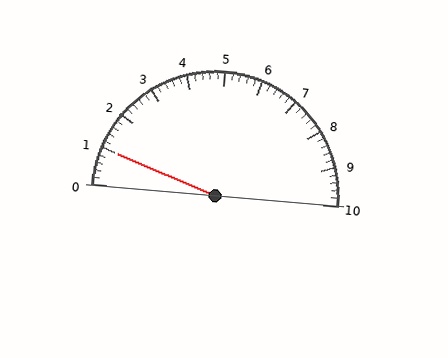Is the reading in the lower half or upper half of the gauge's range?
The reading is in the lower half of the range (0 to 10).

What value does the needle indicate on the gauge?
The needle indicates approximately 1.0.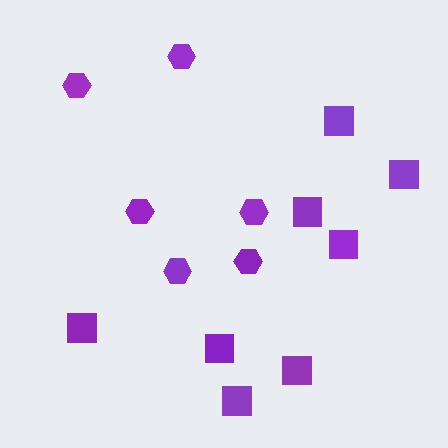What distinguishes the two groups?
There are 2 groups: one group of hexagons (6) and one group of squares (8).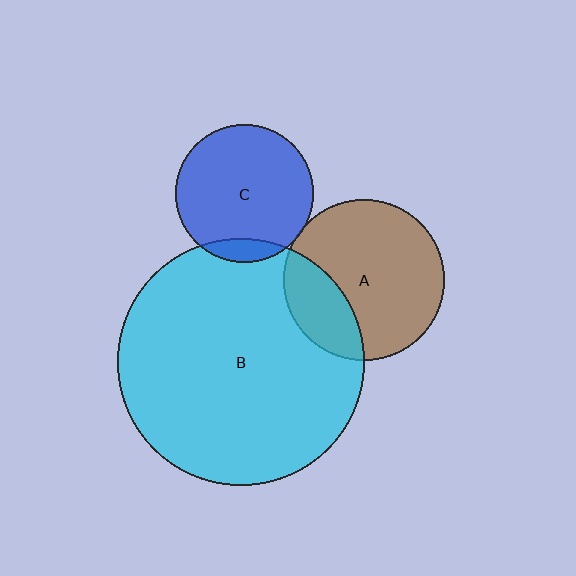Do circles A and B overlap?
Yes.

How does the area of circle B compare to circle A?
Approximately 2.3 times.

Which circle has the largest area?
Circle B (cyan).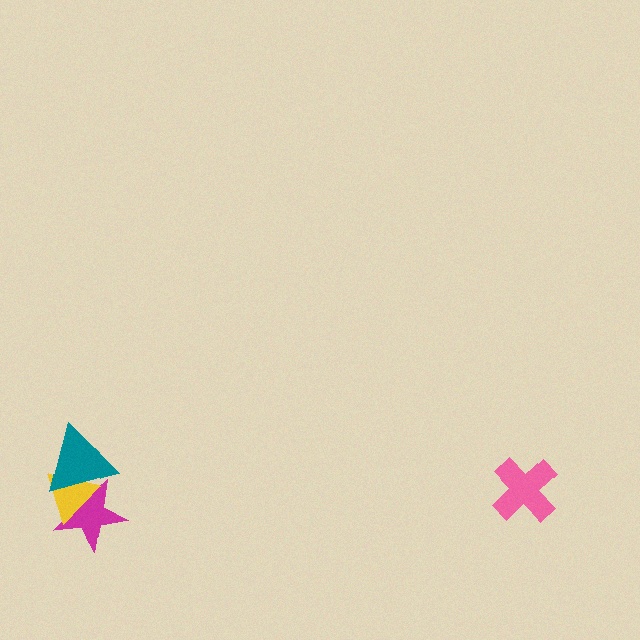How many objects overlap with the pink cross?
0 objects overlap with the pink cross.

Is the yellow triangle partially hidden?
Yes, it is partially covered by another shape.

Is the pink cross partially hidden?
No, no other shape covers it.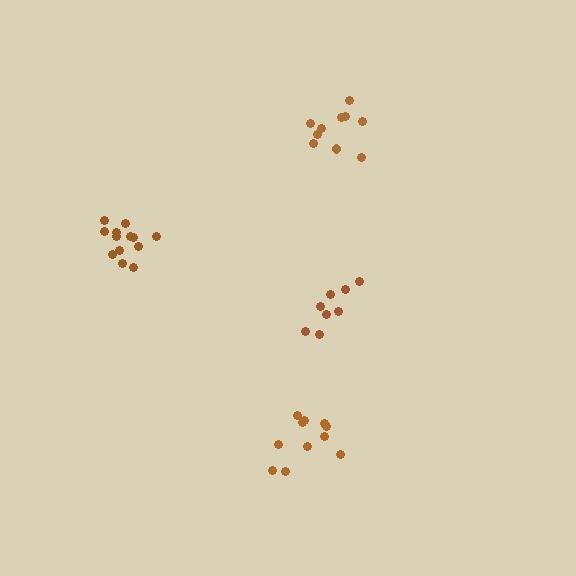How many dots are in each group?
Group 1: 8 dots, Group 2: 13 dots, Group 3: 11 dots, Group 4: 10 dots (42 total).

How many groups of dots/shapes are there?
There are 4 groups.